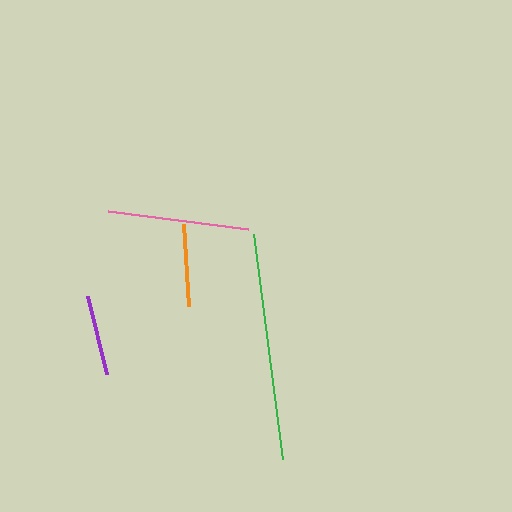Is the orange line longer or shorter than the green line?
The green line is longer than the orange line.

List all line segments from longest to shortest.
From longest to shortest: green, pink, orange, purple.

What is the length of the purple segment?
The purple segment is approximately 80 pixels long.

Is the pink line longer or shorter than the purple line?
The pink line is longer than the purple line.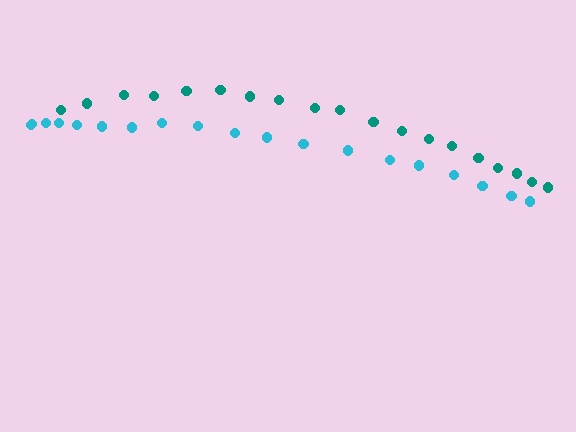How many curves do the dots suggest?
There are 2 distinct paths.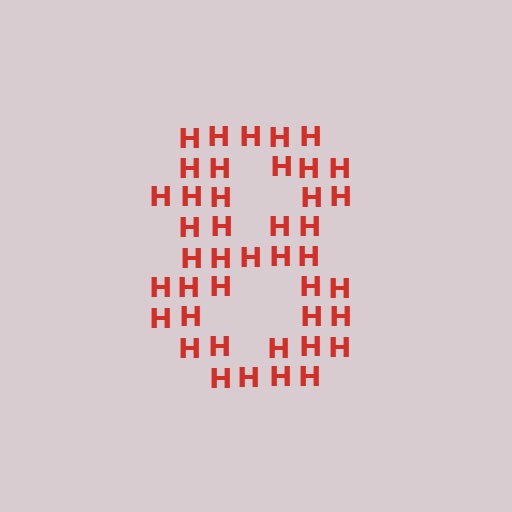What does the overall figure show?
The overall figure shows the digit 8.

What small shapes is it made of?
It is made of small letter H's.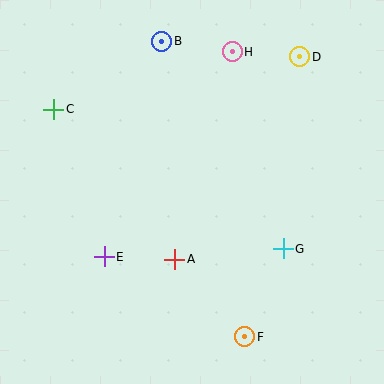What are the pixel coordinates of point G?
Point G is at (283, 249).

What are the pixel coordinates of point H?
Point H is at (232, 52).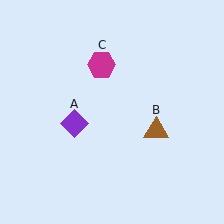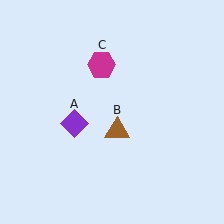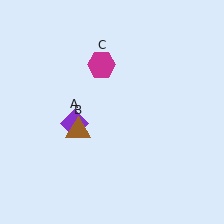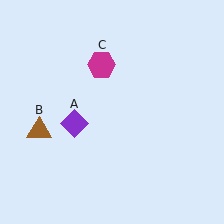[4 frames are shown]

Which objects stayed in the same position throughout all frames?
Purple diamond (object A) and magenta hexagon (object C) remained stationary.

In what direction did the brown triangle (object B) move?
The brown triangle (object B) moved left.